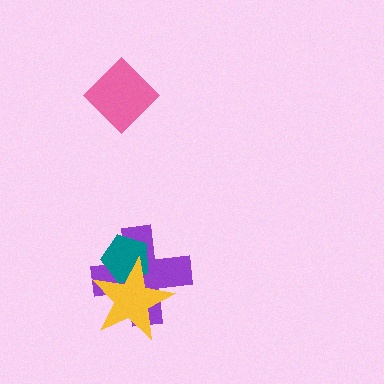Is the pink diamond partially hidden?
No, no other shape covers it.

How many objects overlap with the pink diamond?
0 objects overlap with the pink diamond.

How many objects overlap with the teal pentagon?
2 objects overlap with the teal pentagon.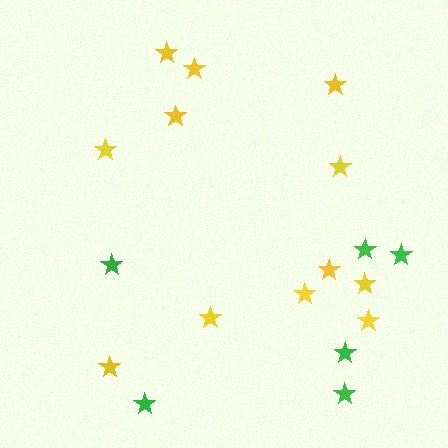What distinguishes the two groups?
There are 2 groups: one group of green stars (6) and one group of yellow stars (12).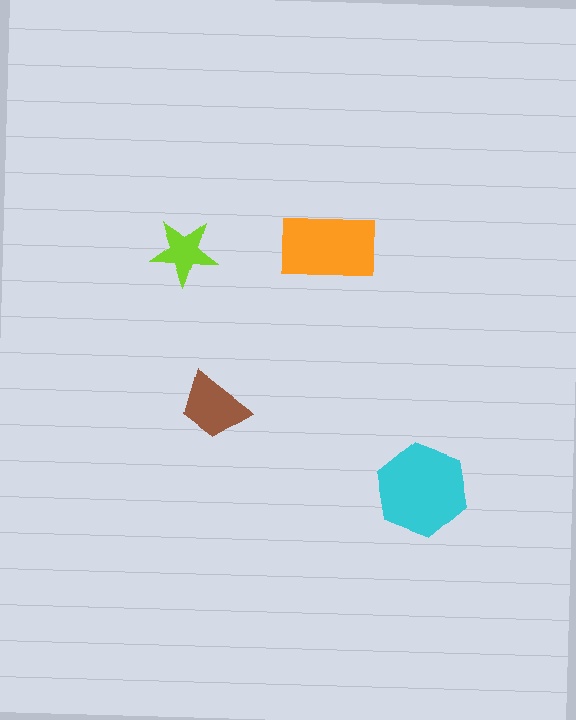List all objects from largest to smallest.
The cyan hexagon, the orange rectangle, the brown trapezoid, the lime star.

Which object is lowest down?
The cyan hexagon is bottommost.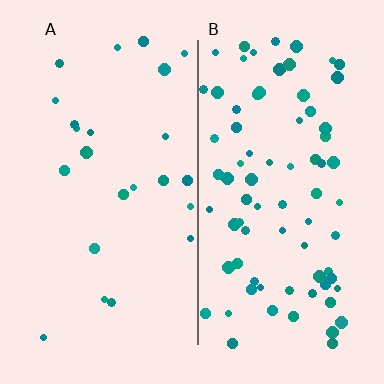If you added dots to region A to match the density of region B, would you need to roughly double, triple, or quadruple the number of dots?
Approximately triple.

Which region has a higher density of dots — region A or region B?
B (the right).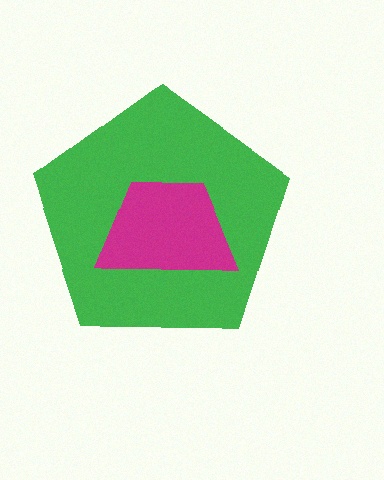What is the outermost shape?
The green pentagon.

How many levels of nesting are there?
2.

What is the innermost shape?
The magenta trapezoid.